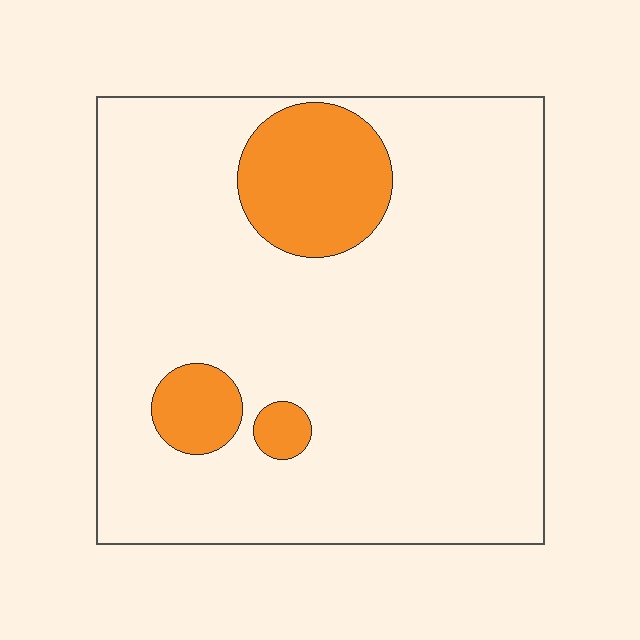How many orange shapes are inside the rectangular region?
3.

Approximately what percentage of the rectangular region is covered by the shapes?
Approximately 15%.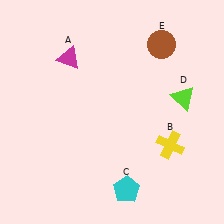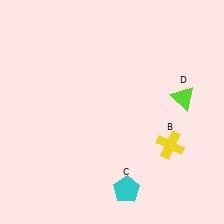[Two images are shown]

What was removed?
The brown circle (E), the magenta triangle (A) were removed in Image 2.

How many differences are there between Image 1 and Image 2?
There are 2 differences between the two images.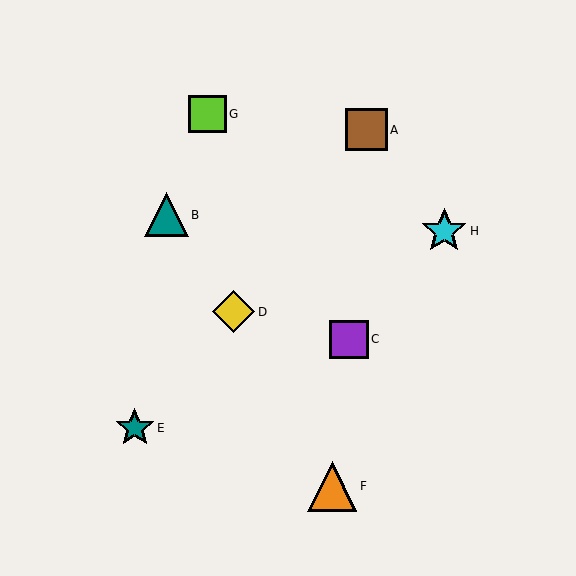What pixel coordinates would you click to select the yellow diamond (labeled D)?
Click at (234, 312) to select the yellow diamond D.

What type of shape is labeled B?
Shape B is a teal triangle.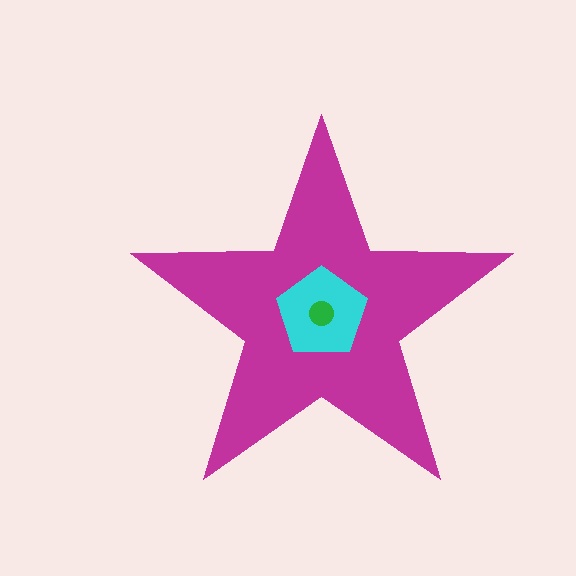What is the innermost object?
The green circle.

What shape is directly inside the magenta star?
The cyan pentagon.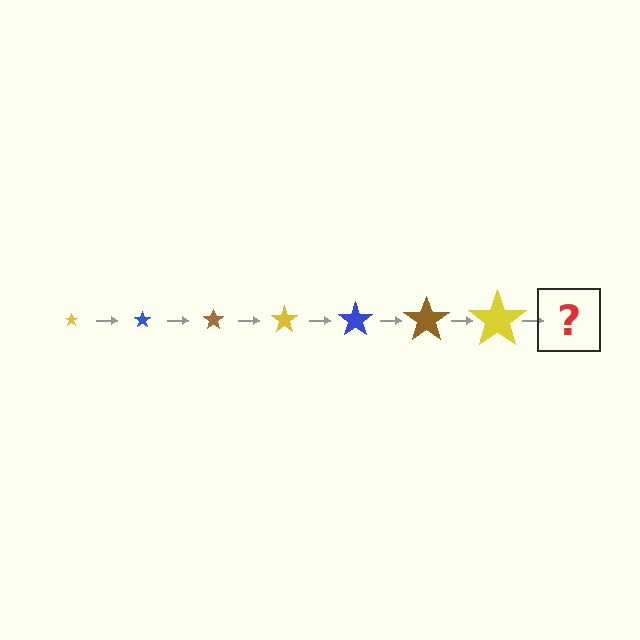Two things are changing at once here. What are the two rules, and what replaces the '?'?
The two rules are that the star grows larger each step and the color cycles through yellow, blue, and brown. The '?' should be a blue star, larger than the previous one.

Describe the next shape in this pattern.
It should be a blue star, larger than the previous one.